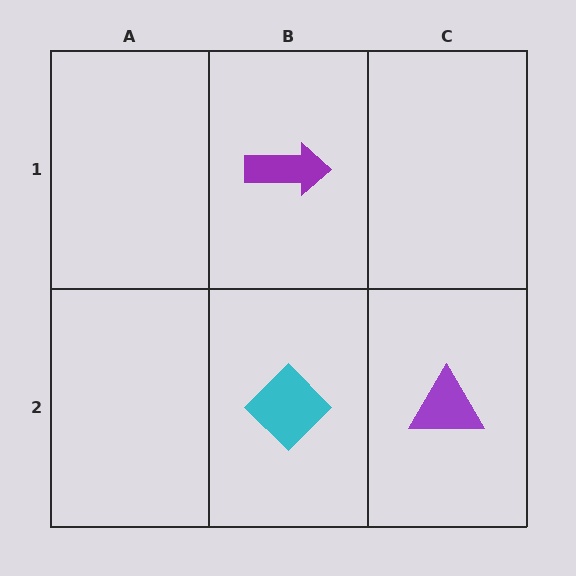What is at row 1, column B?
A purple arrow.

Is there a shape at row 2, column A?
No, that cell is empty.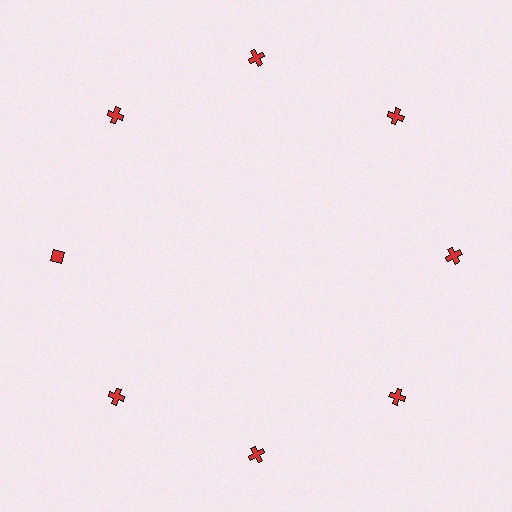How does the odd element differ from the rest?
It has a different shape: diamond instead of cross.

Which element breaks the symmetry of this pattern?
The red diamond at roughly the 9 o'clock position breaks the symmetry. All other shapes are red crosses.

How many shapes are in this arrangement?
There are 8 shapes arranged in a ring pattern.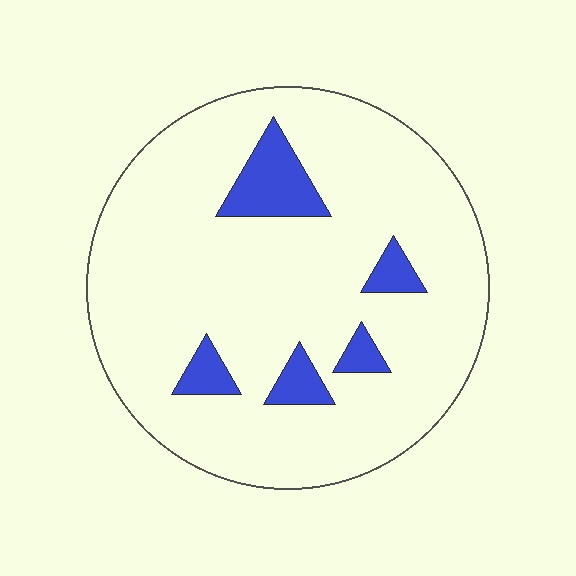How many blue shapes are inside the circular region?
5.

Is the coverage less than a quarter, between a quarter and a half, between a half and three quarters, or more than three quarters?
Less than a quarter.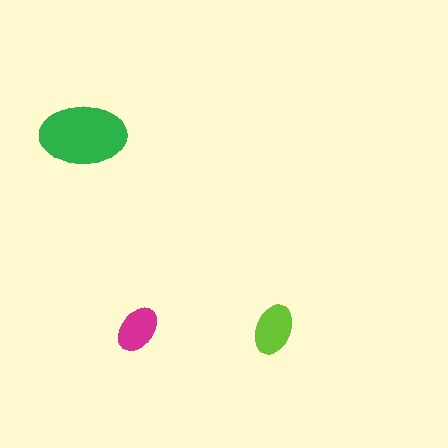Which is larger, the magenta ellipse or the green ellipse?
The green one.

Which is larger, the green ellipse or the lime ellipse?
The green one.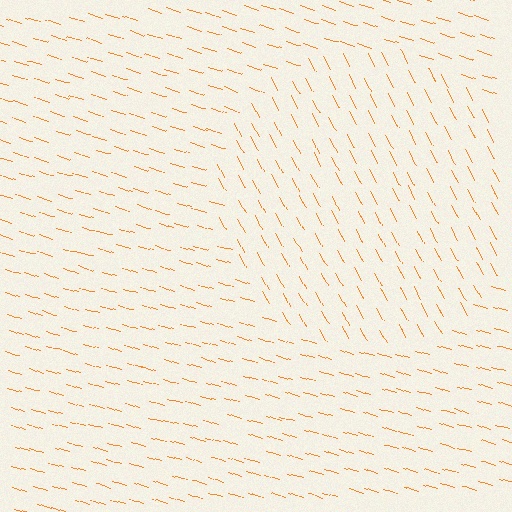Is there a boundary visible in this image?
Yes, there is a texture boundary formed by a change in line orientation.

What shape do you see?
I see a circle.